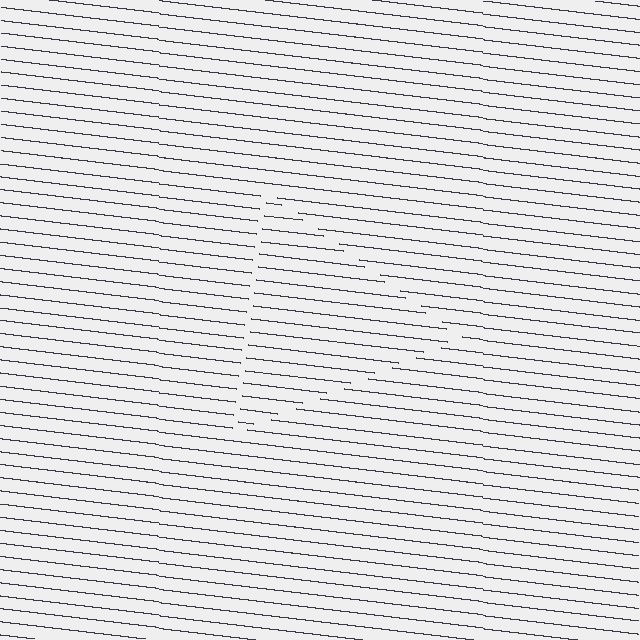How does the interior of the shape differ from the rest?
The interior of the shape contains the same grating, shifted by half a period — the contour is defined by the phase discontinuity where line-ends from the inner and outer gratings abut.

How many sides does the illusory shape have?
3 sides — the line-ends trace a triangle.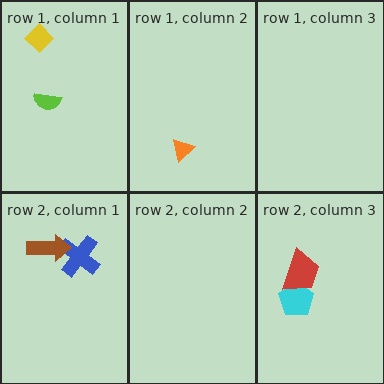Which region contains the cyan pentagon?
The row 2, column 3 region.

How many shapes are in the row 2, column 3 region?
2.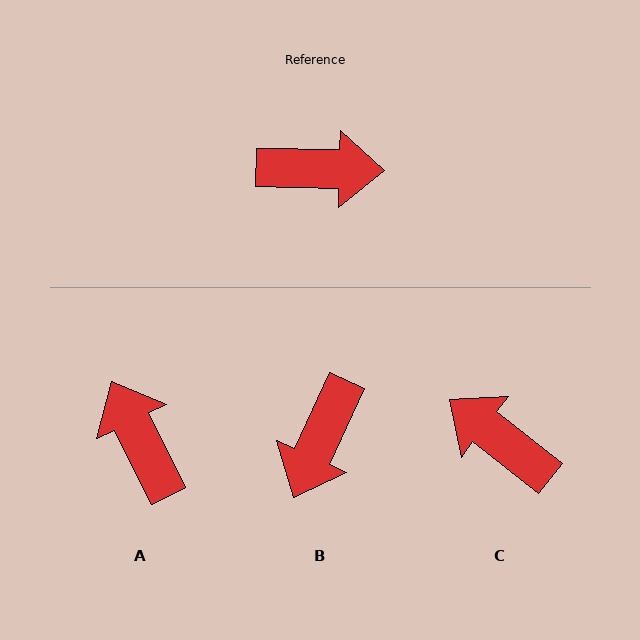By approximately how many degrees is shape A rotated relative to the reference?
Approximately 118 degrees counter-clockwise.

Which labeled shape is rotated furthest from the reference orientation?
C, about 143 degrees away.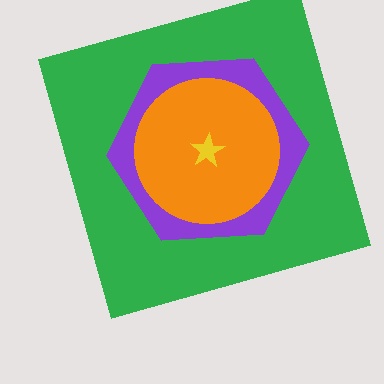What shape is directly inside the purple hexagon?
The orange circle.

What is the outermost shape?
The green square.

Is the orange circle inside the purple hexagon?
Yes.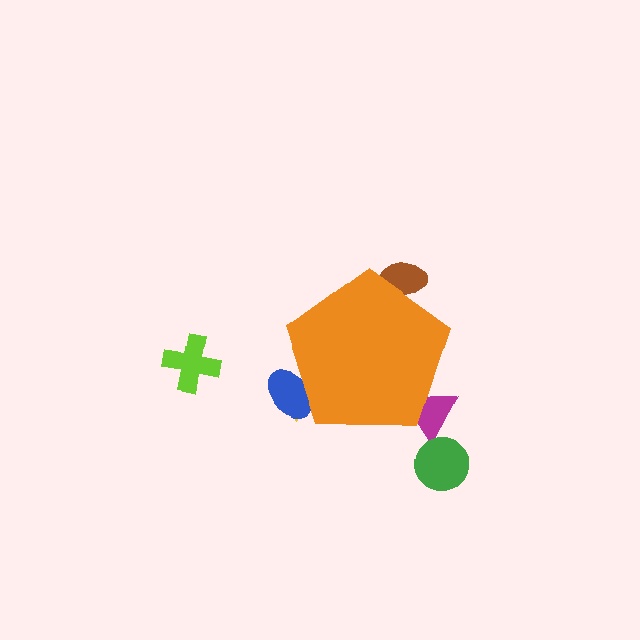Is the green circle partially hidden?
No, the green circle is fully visible.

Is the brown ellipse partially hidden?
Yes, the brown ellipse is partially hidden behind the orange pentagon.